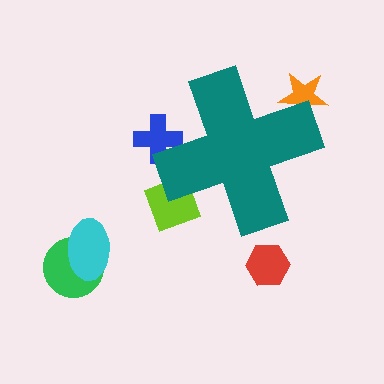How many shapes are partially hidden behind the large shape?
3 shapes are partially hidden.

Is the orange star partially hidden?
Yes, the orange star is partially hidden behind the teal cross.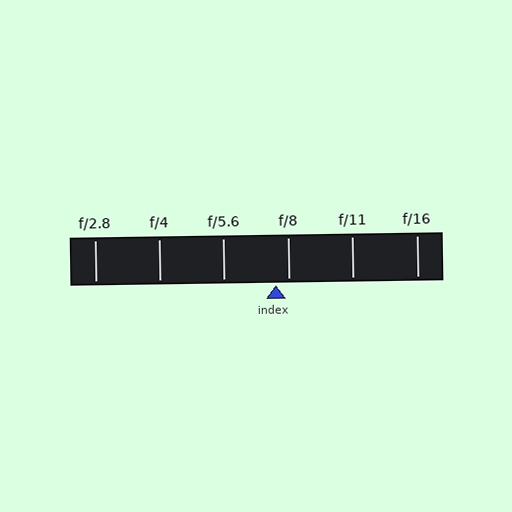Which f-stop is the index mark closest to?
The index mark is closest to f/8.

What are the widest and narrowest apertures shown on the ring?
The widest aperture shown is f/2.8 and the narrowest is f/16.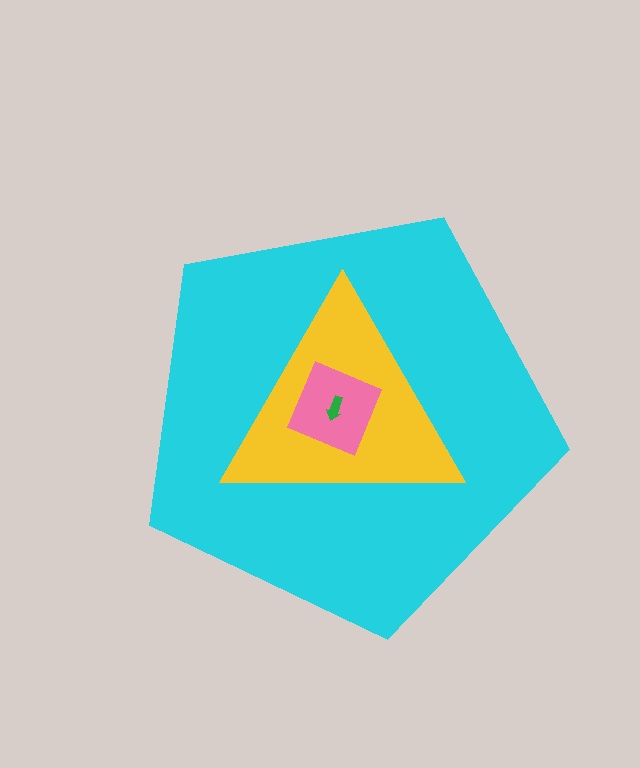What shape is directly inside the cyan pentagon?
The yellow triangle.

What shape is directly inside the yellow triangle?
The pink diamond.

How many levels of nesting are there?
4.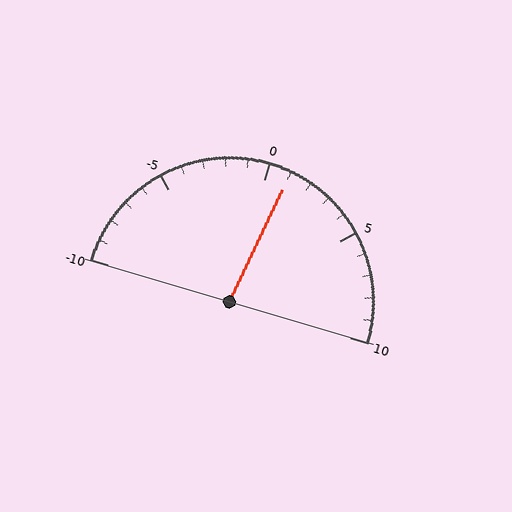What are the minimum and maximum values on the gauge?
The gauge ranges from -10 to 10.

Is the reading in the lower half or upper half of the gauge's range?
The reading is in the upper half of the range (-10 to 10).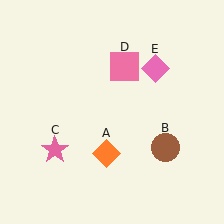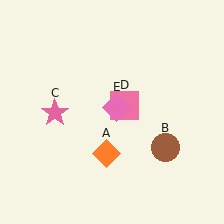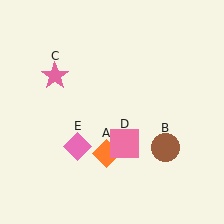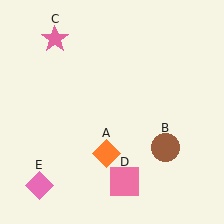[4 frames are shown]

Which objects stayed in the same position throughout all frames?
Orange diamond (object A) and brown circle (object B) remained stationary.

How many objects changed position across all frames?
3 objects changed position: pink star (object C), pink square (object D), pink diamond (object E).